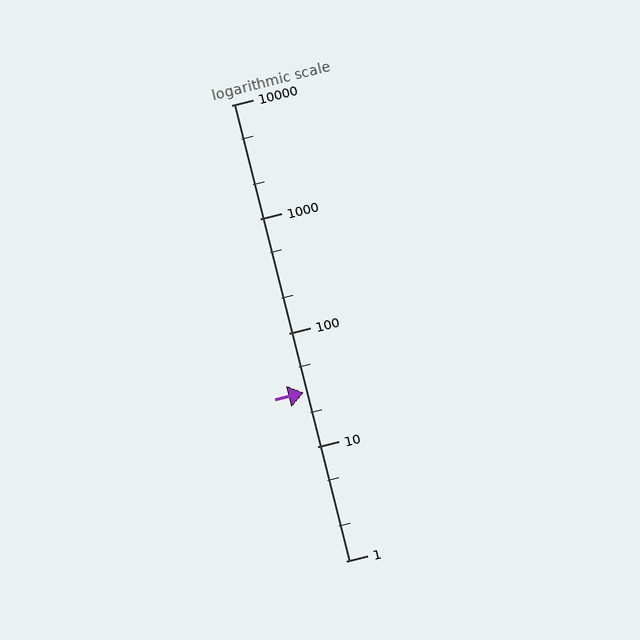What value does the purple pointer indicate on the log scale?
The pointer indicates approximately 30.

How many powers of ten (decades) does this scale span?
The scale spans 4 decades, from 1 to 10000.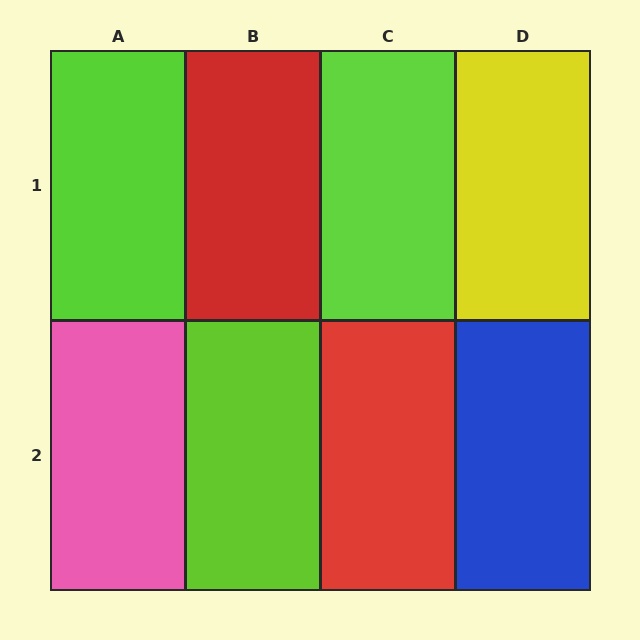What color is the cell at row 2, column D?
Blue.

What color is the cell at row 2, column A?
Pink.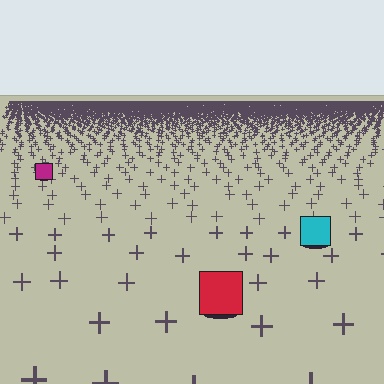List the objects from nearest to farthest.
From nearest to farthest: the red square, the cyan square, the magenta square.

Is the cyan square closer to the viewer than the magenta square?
Yes. The cyan square is closer — you can tell from the texture gradient: the ground texture is coarser near it.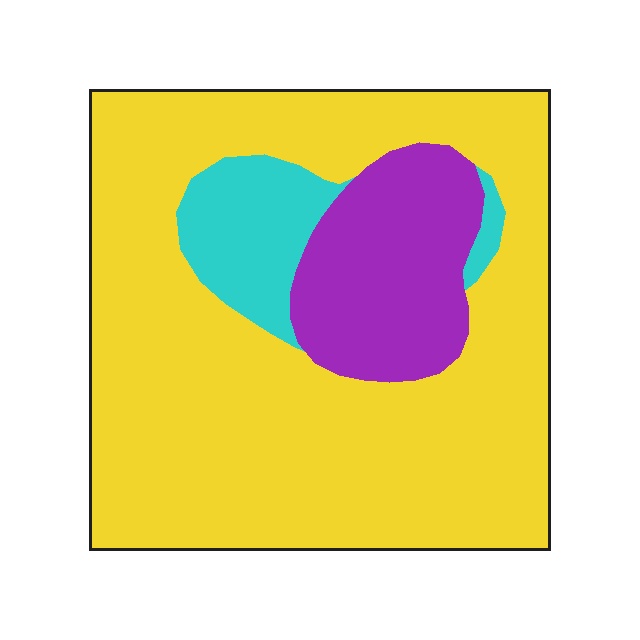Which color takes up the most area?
Yellow, at roughly 75%.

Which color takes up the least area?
Cyan, at roughly 10%.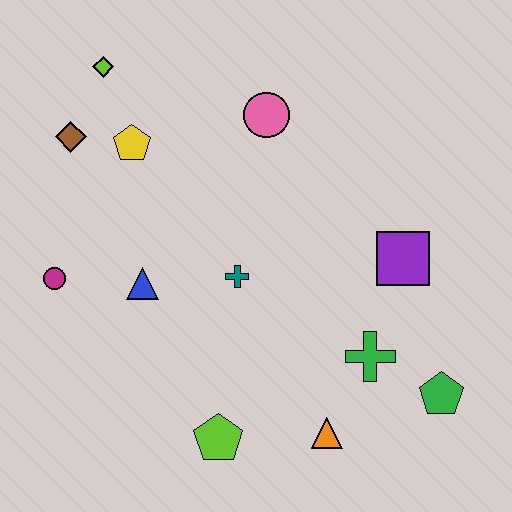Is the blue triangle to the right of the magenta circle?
Yes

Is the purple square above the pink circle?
No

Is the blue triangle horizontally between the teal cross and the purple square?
No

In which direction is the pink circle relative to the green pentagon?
The pink circle is above the green pentagon.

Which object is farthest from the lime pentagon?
The lime diamond is farthest from the lime pentagon.